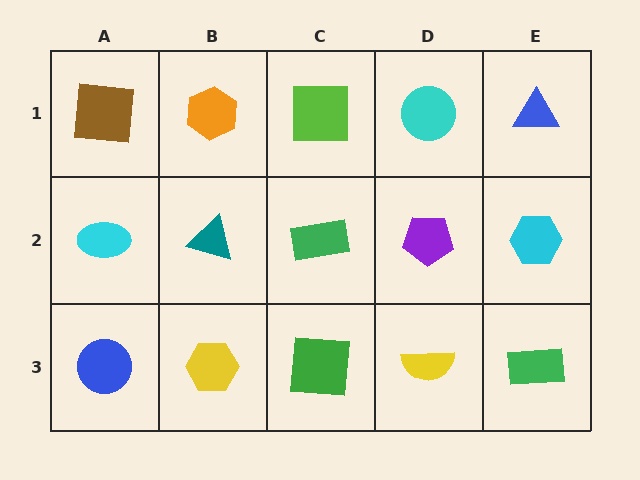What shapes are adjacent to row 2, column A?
A brown square (row 1, column A), a blue circle (row 3, column A), a teal triangle (row 2, column B).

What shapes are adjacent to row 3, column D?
A purple pentagon (row 2, column D), a green square (row 3, column C), a green rectangle (row 3, column E).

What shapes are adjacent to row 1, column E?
A cyan hexagon (row 2, column E), a cyan circle (row 1, column D).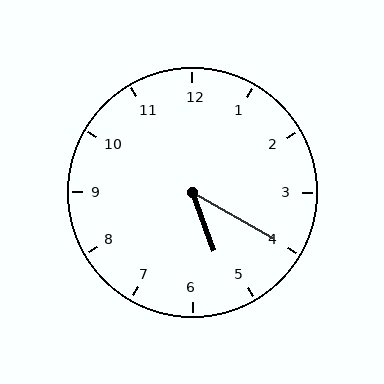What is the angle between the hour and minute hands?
Approximately 40 degrees.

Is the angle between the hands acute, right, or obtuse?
It is acute.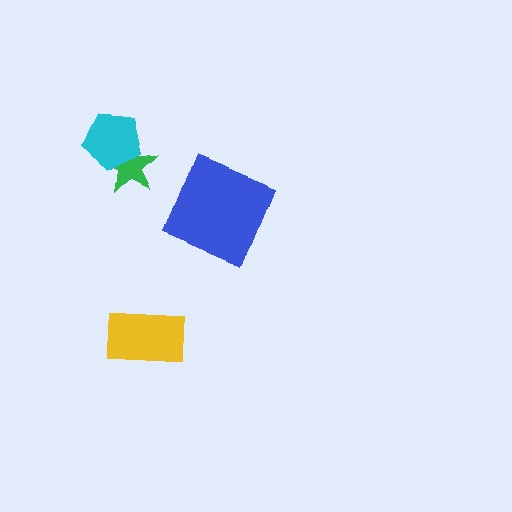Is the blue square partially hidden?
No, no other shape covers it.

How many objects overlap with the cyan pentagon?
1 object overlaps with the cyan pentagon.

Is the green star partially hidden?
Yes, it is partially covered by another shape.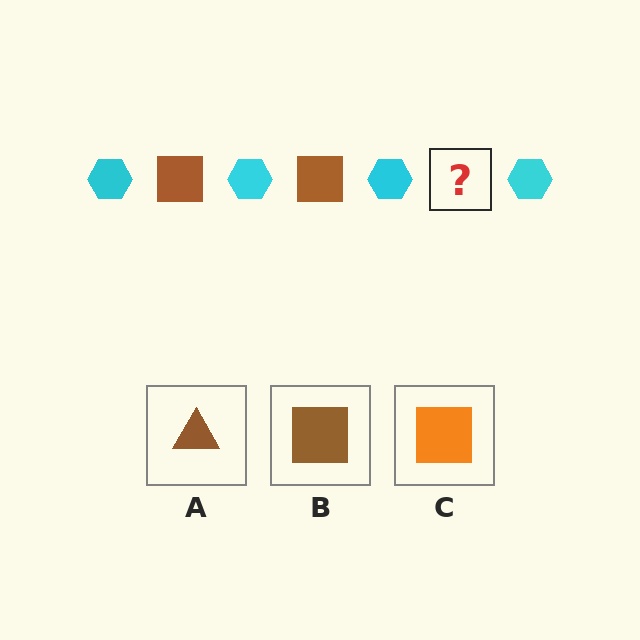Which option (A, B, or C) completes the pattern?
B.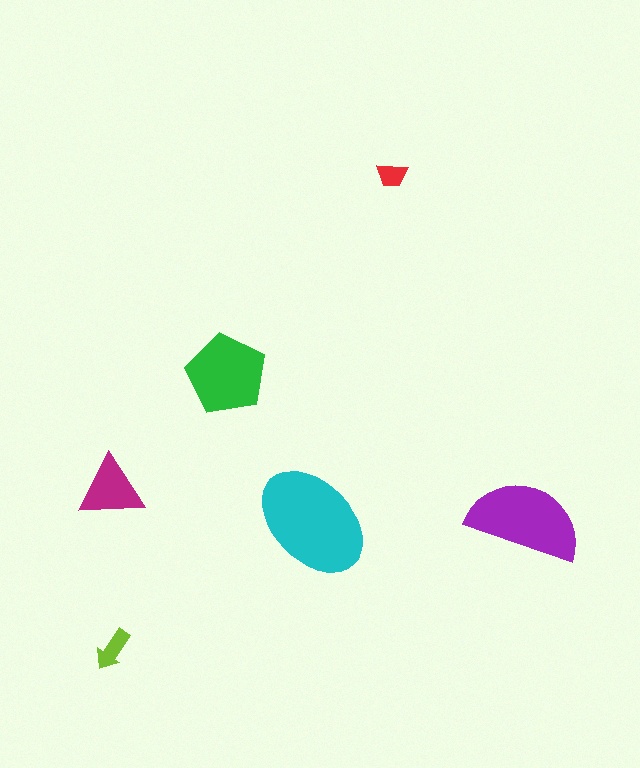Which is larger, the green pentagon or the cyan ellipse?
The cyan ellipse.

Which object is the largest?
The cyan ellipse.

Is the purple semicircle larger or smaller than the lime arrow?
Larger.